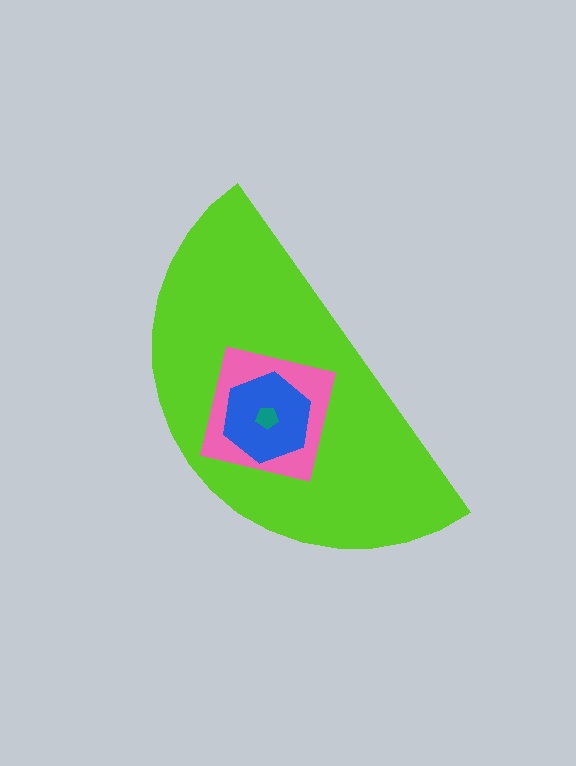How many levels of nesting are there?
4.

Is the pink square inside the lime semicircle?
Yes.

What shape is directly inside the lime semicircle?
The pink square.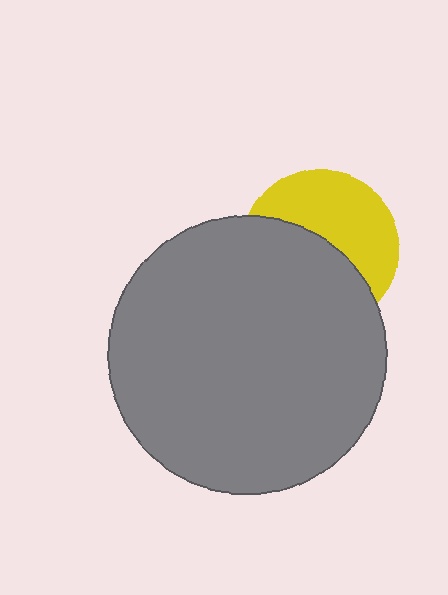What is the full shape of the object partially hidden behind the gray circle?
The partially hidden object is a yellow circle.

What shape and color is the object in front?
The object in front is a gray circle.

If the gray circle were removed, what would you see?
You would see the complete yellow circle.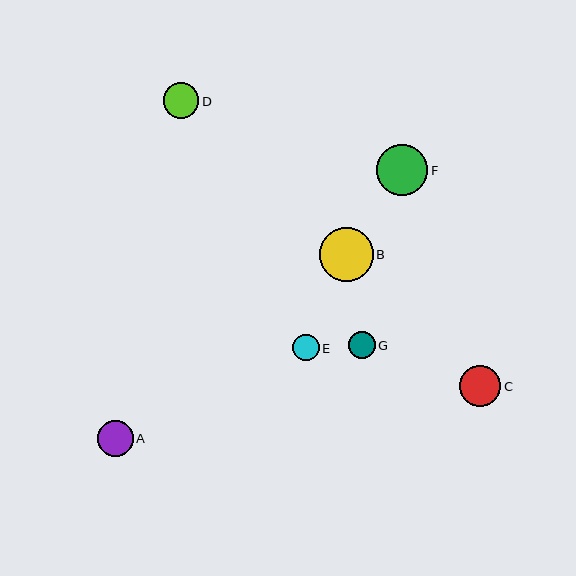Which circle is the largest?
Circle B is the largest with a size of approximately 54 pixels.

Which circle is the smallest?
Circle E is the smallest with a size of approximately 26 pixels.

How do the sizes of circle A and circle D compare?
Circle A and circle D are approximately the same size.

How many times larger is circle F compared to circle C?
Circle F is approximately 1.2 times the size of circle C.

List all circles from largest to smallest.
From largest to smallest: B, F, C, A, D, G, E.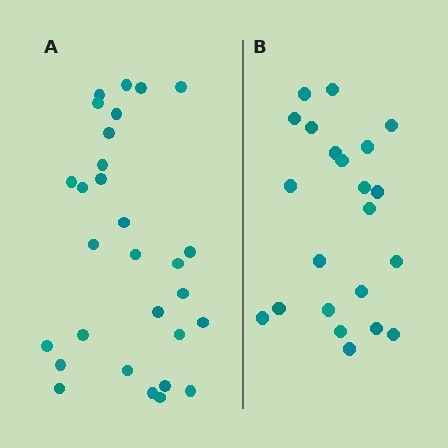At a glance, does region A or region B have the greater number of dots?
Region A (the left region) has more dots.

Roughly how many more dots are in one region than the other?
Region A has roughly 8 or so more dots than region B.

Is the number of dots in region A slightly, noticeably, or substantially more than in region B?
Region A has noticeably more, but not dramatically so. The ratio is roughly 1.3 to 1.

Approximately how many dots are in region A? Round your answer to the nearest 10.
About 30 dots. (The exact count is 29, which rounds to 30.)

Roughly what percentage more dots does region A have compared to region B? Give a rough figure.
About 30% more.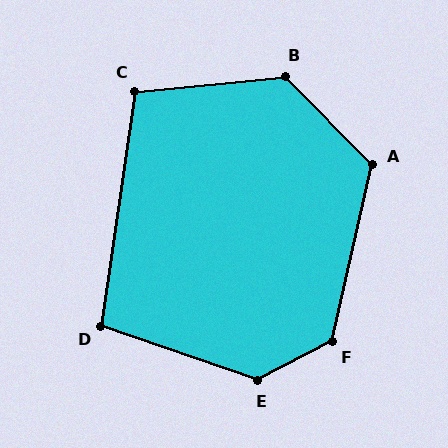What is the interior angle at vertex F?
Approximately 130 degrees (obtuse).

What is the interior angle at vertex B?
Approximately 129 degrees (obtuse).